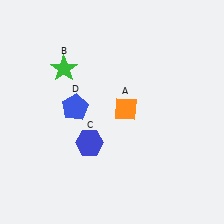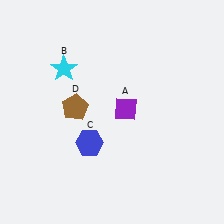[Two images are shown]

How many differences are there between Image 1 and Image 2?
There are 3 differences between the two images.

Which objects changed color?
A changed from orange to purple. B changed from green to cyan. D changed from blue to brown.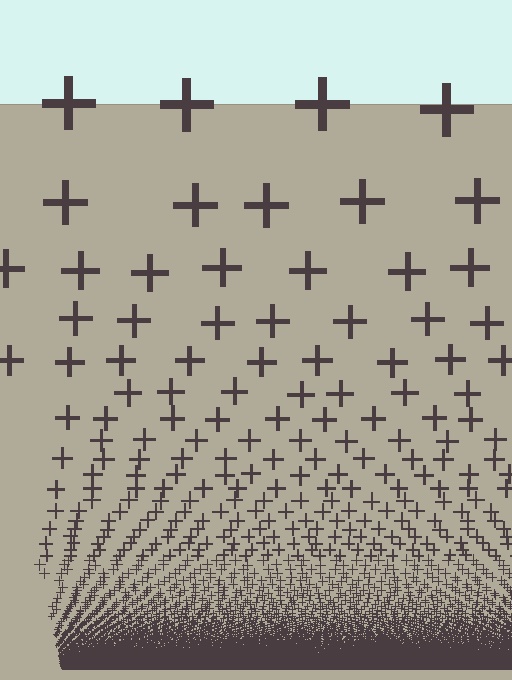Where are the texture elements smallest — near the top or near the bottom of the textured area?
Near the bottom.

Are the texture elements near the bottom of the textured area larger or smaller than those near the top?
Smaller. The gradient is inverted — elements near the bottom are smaller and denser.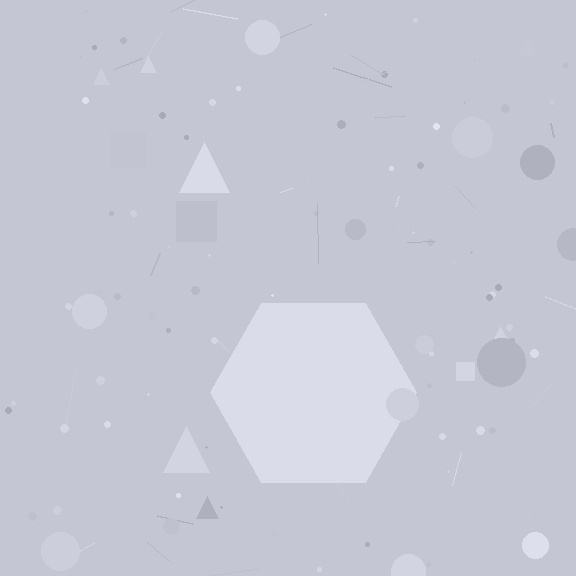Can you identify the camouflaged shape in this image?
The camouflaged shape is a hexagon.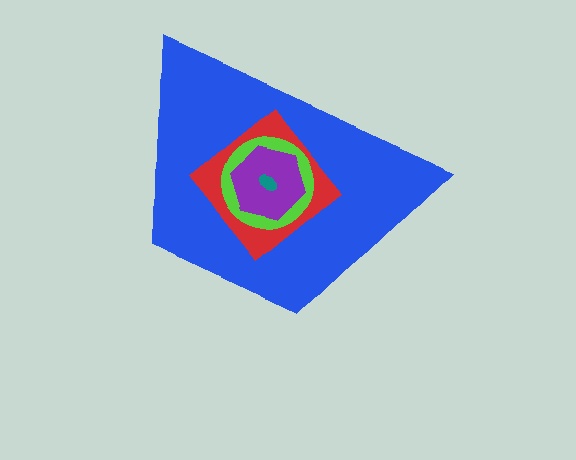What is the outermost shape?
The blue trapezoid.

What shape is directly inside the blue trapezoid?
The red diamond.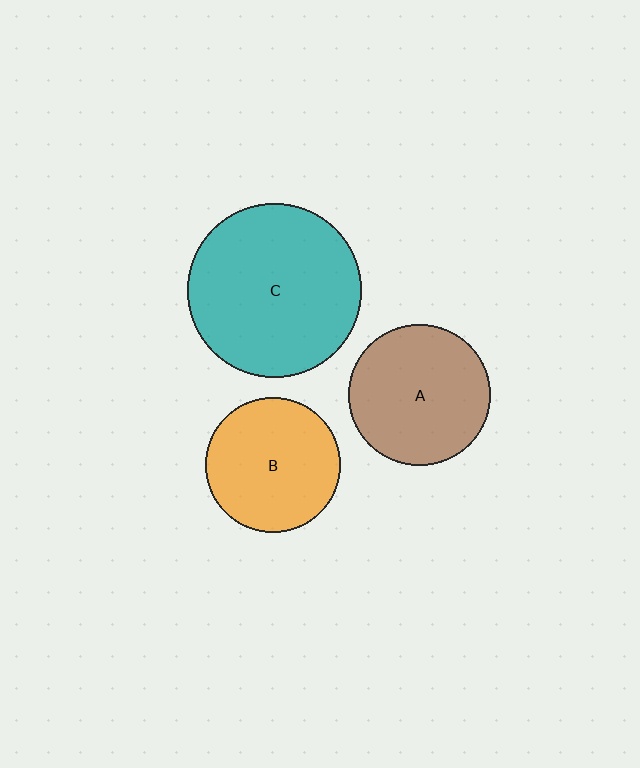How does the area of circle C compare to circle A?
Approximately 1.5 times.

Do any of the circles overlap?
No, none of the circles overlap.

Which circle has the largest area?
Circle C (teal).